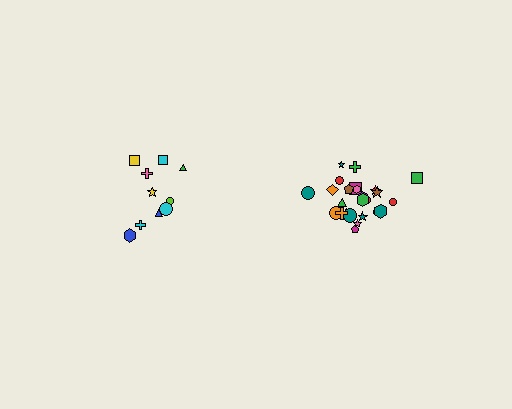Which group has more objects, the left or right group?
The right group.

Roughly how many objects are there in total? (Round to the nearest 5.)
Roughly 35 objects in total.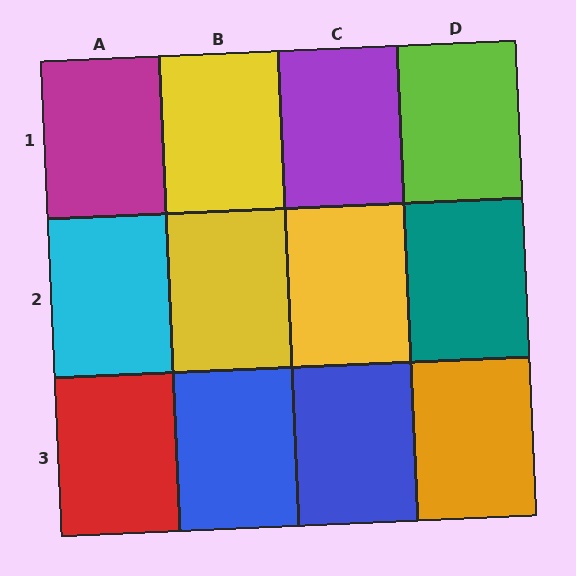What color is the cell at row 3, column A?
Red.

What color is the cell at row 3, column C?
Blue.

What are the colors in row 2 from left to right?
Cyan, yellow, yellow, teal.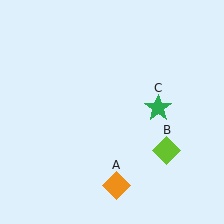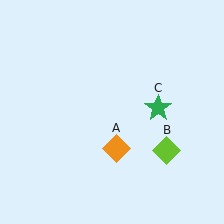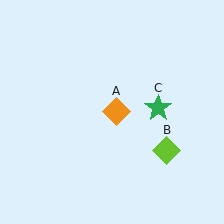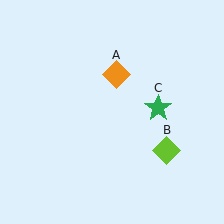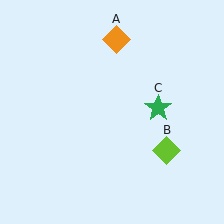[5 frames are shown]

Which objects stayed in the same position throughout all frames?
Lime diamond (object B) and green star (object C) remained stationary.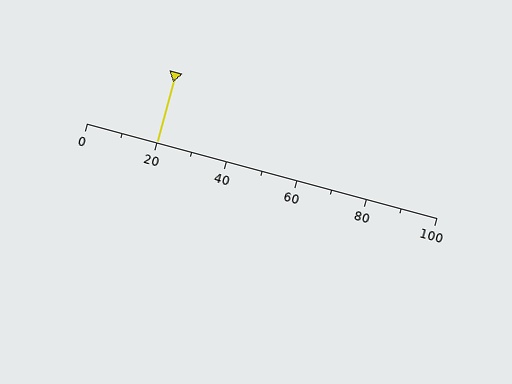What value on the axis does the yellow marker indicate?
The marker indicates approximately 20.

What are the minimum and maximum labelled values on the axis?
The axis runs from 0 to 100.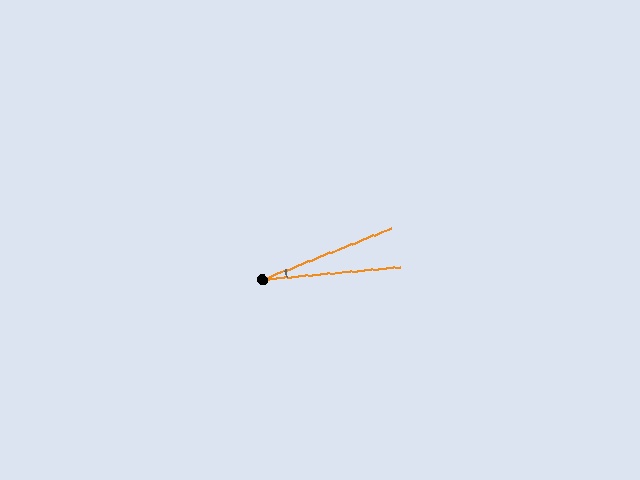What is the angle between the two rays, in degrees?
Approximately 17 degrees.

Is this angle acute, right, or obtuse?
It is acute.